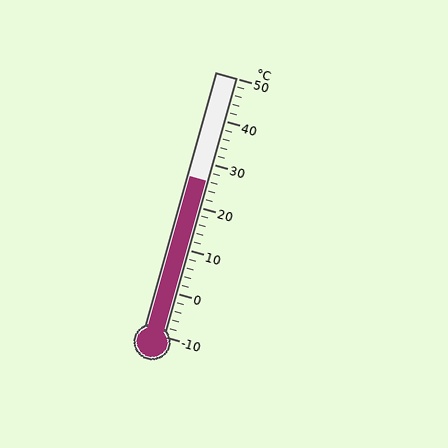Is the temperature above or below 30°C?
The temperature is below 30°C.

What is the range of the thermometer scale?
The thermometer scale ranges from -10°C to 50°C.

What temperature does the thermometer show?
The thermometer shows approximately 26°C.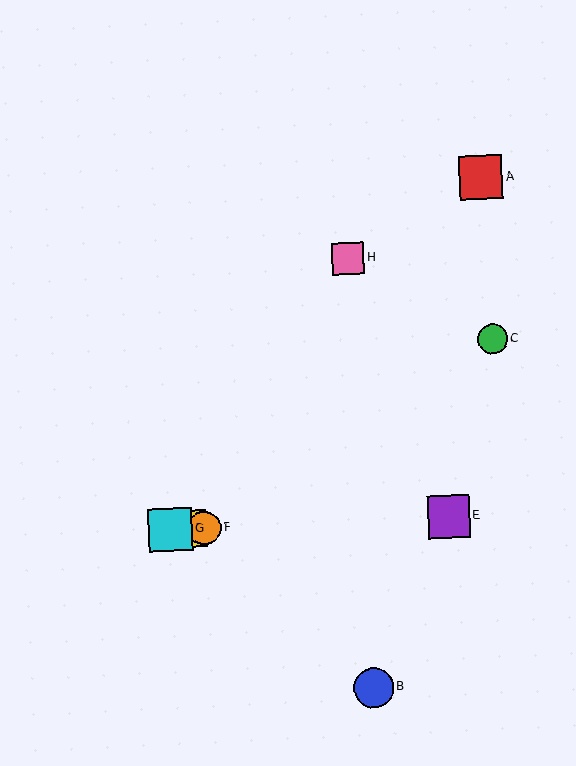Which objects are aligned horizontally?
Objects D, E, F, G are aligned horizontally.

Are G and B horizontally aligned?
No, G is at y≈530 and B is at y≈688.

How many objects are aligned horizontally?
4 objects (D, E, F, G) are aligned horizontally.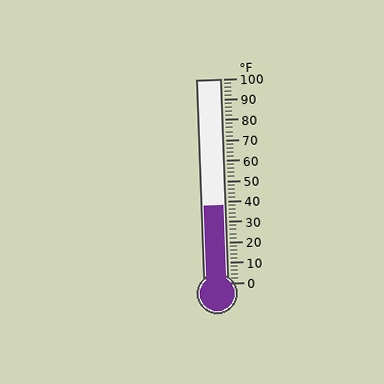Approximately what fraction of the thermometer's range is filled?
The thermometer is filled to approximately 40% of its range.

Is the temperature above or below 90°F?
The temperature is below 90°F.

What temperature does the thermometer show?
The thermometer shows approximately 38°F.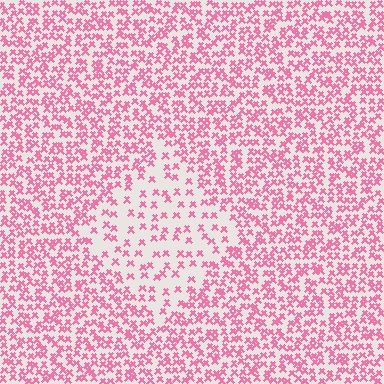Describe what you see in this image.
The image contains small pink elements arranged at two different densities. A diamond-shaped region is visible where the elements are less densely packed than the surrounding area.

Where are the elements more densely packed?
The elements are more densely packed outside the diamond boundary.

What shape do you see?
I see a diamond.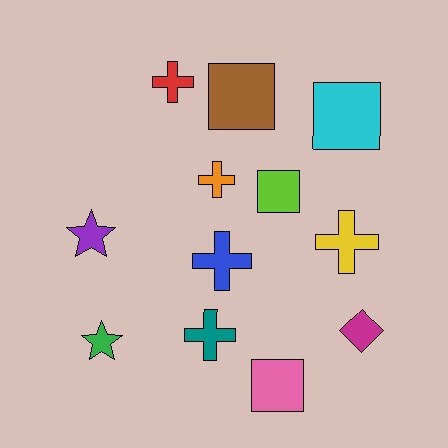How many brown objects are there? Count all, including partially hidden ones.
There is 1 brown object.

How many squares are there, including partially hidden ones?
There are 4 squares.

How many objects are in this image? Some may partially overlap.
There are 12 objects.